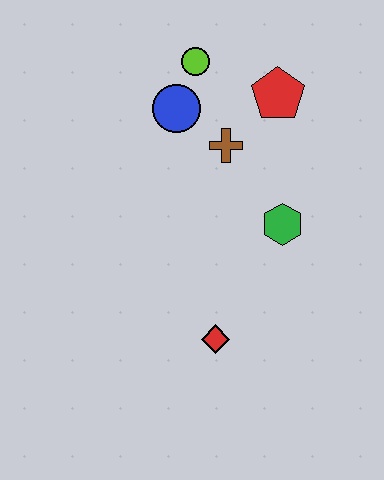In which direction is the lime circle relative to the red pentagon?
The lime circle is to the left of the red pentagon.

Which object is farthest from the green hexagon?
The lime circle is farthest from the green hexagon.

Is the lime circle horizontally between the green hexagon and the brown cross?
No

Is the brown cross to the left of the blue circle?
No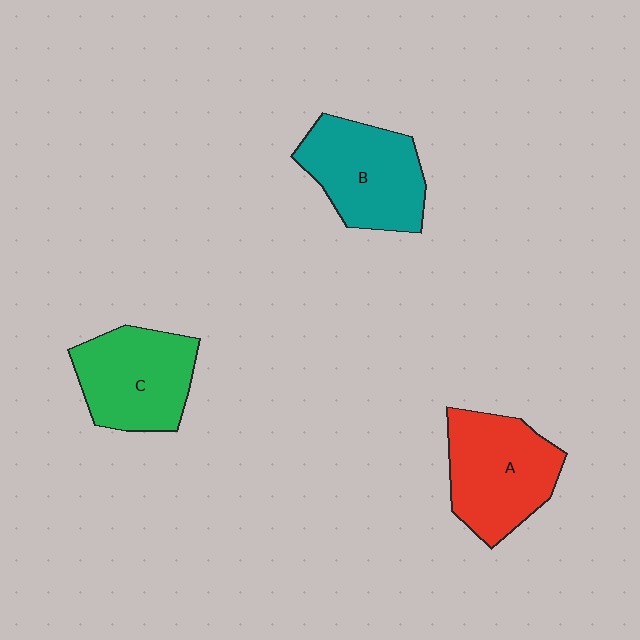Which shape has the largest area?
Shape A (red).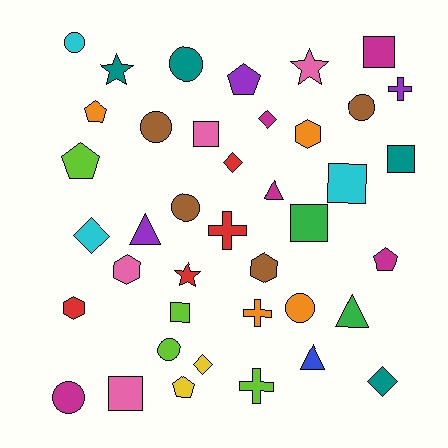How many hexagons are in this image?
There are 4 hexagons.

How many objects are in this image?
There are 40 objects.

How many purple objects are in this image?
There are 3 purple objects.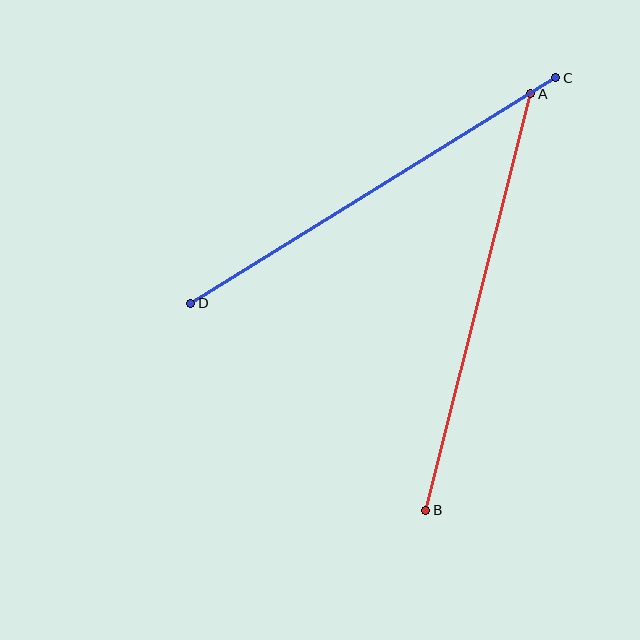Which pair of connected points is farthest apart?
Points A and B are farthest apart.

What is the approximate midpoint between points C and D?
The midpoint is at approximately (373, 190) pixels.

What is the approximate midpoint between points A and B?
The midpoint is at approximately (478, 302) pixels.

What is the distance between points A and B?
The distance is approximately 430 pixels.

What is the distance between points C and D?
The distance is approximately 429 pixels.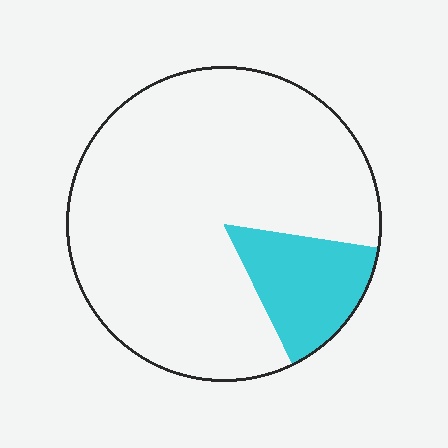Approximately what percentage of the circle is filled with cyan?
Approximately 15%.